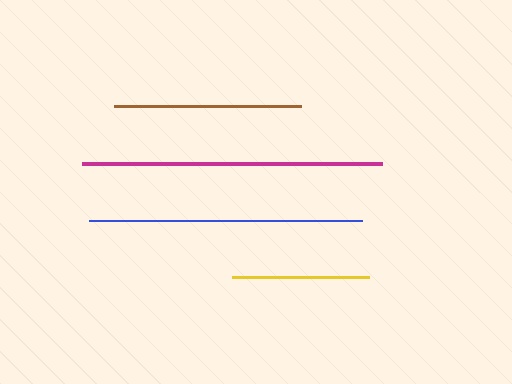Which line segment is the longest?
The magenta line is the longest at approximately 299 pixels.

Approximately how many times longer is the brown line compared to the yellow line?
The brown line is approximately 1.4 times the length of the yellow line.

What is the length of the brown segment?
The brown segment is approximately 187 pixels long.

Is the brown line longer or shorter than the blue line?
The blue line is longer than the brown line.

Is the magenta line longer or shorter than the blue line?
The magenta line is longer than the blue line.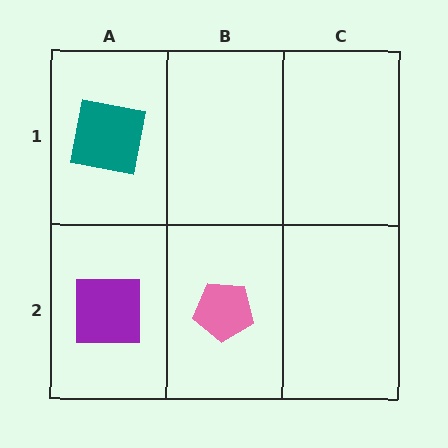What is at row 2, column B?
A pink pentagon.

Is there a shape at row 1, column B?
No, that cell is empty.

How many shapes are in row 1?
1 shape.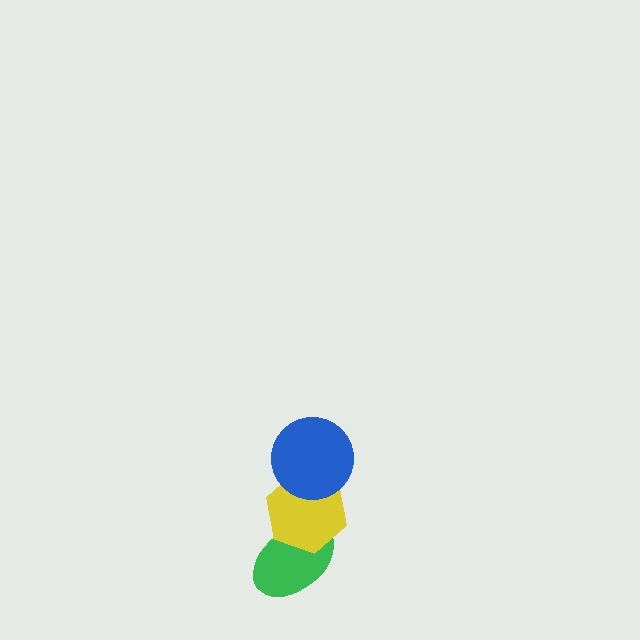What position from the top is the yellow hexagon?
The yellow hexagon is 2nd from the top.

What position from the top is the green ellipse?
The green ellipse is 3rd from the top.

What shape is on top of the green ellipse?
The yellow hexagon is on top of the green ellipse.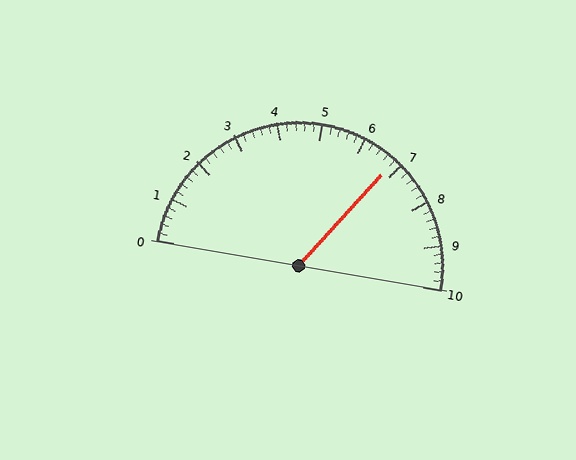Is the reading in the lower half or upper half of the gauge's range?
The reading is in the upper half of the range (0 to 10).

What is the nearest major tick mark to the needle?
The nearest major tick mark is 7.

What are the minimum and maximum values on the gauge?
The gauge ranges from 0 to 10.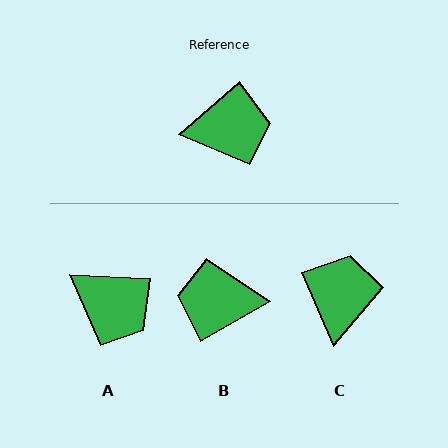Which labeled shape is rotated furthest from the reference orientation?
B, about 169 degrees away.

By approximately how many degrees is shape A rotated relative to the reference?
Approximately 44 degrees clockwise.